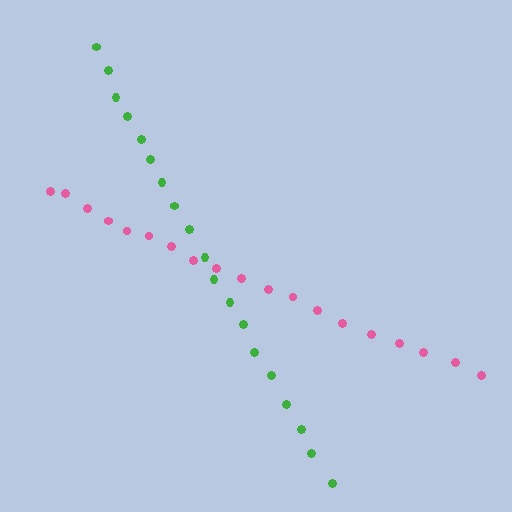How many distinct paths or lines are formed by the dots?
There are 2 distinct paths.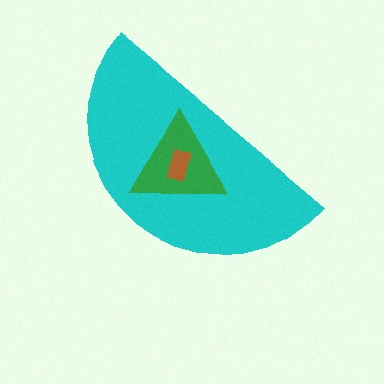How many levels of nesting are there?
3.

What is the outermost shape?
The cyan semicircle.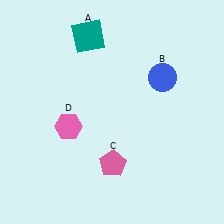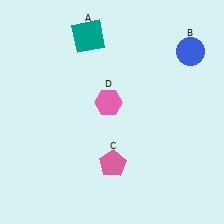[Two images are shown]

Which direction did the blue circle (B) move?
The blue circle (B) moved right.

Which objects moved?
The objects that moved are: the blue circle (B), the pink hexagon (D).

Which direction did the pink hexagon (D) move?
The pink hexagon (D) moved right.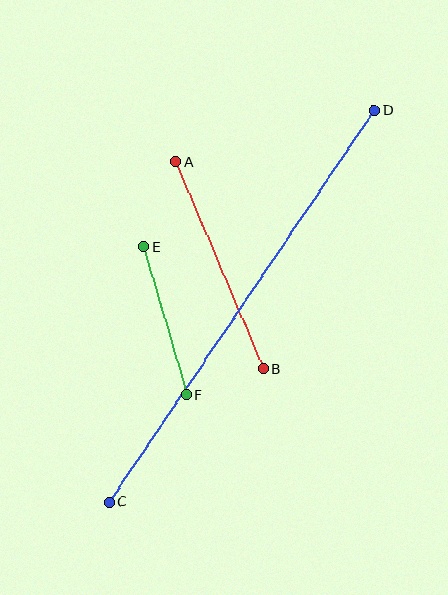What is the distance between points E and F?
The distance is approximately 154 pixels.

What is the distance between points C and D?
The distance is approximately 473 pixels.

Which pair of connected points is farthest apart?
Points C and D are farthest apart.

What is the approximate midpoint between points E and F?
The midpoint is at approximately (165, 321) pixels.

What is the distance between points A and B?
The distance is approximately 225 pixels.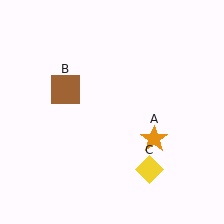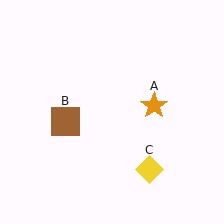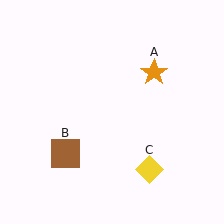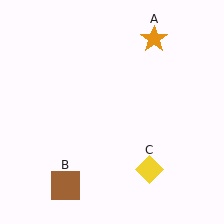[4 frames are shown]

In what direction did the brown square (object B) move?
The brown square (object B) moved down.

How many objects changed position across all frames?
2 objects changed position: orange star (object A), brown square (object B).